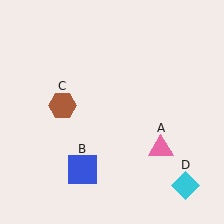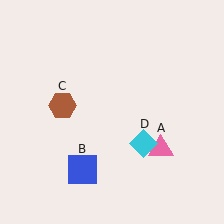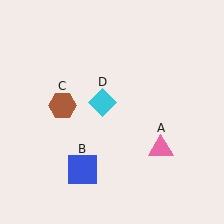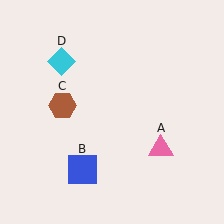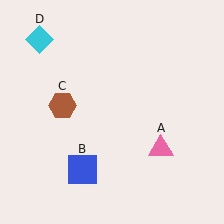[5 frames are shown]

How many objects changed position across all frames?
1 object changed position: cyan diamond (object D).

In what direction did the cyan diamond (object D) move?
The cyan diamond (object D) moved up and to the left.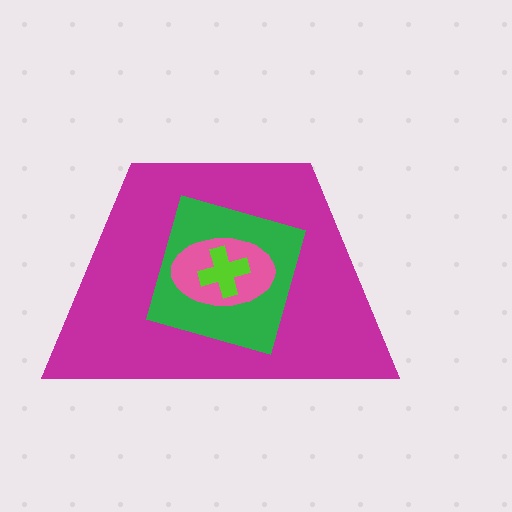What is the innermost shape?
The lime cross.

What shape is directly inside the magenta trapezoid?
The green square.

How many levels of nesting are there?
4.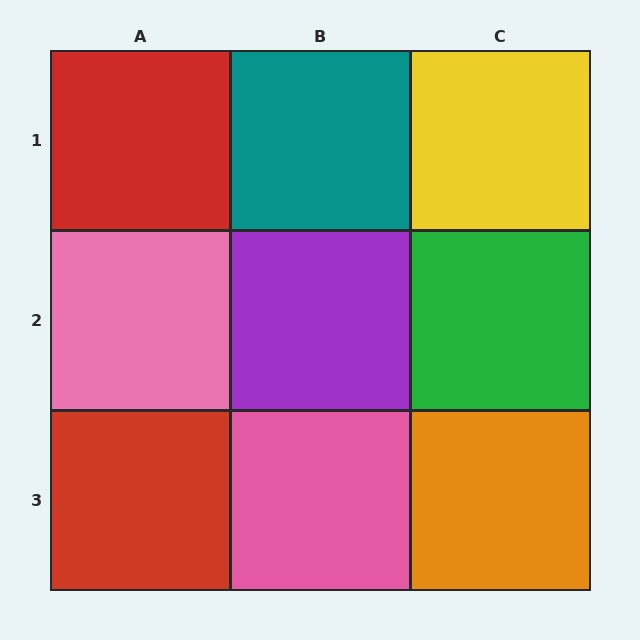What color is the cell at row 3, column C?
Orange.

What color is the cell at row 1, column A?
Red.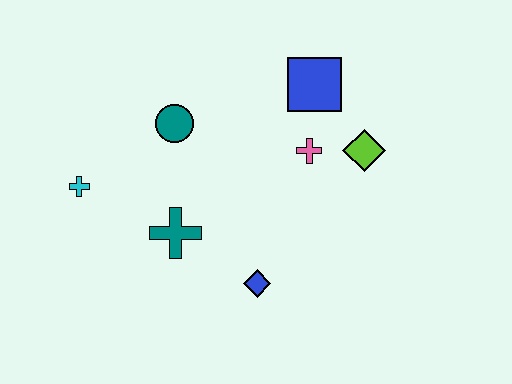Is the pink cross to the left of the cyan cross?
No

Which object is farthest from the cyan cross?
The lime diamond is farthest from the cyan cross.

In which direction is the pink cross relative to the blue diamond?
The pink cross is above the blue diamond.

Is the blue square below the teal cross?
No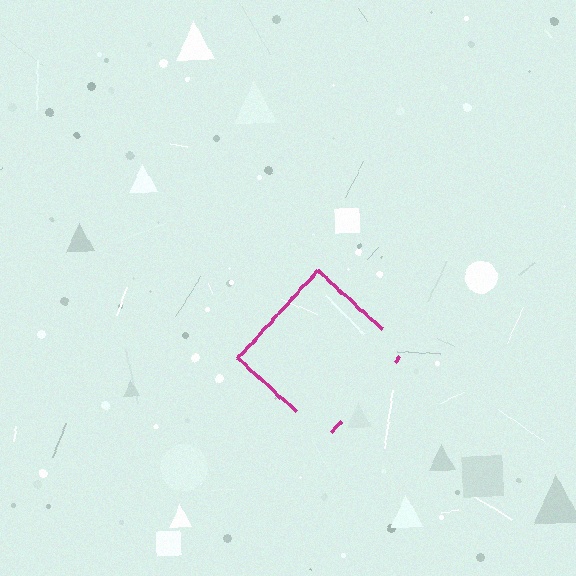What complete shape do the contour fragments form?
The contour fragments form a diamond.